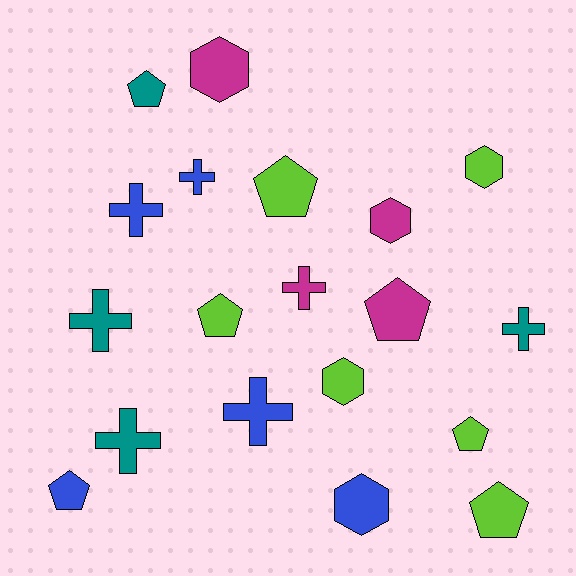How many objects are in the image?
There are 19 objects.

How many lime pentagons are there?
There are 4 lime pentagons.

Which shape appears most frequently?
Cross, with 7 objects.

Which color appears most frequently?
Lime, with 6 objects.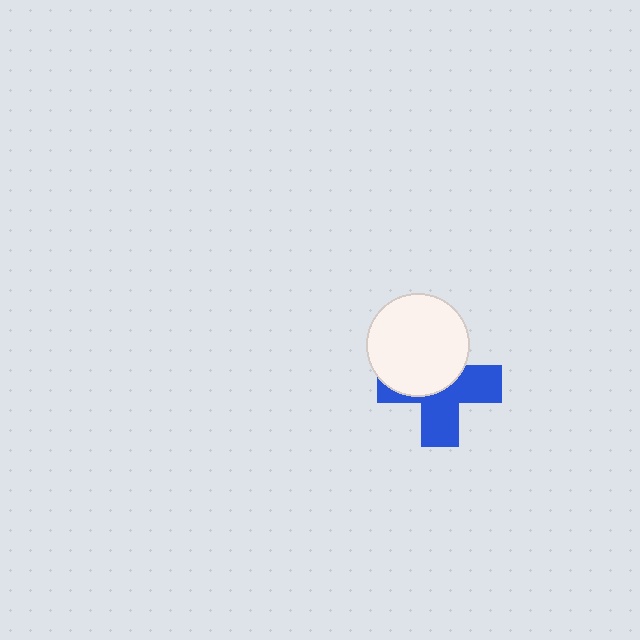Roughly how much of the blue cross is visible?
About half of it is visible (roughly 53%).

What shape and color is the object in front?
The object in front is a white circle.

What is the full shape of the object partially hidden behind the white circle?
The partially hidden object is a blue cross.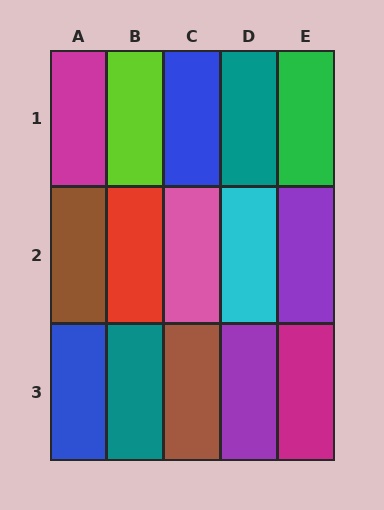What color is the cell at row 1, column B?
Lime.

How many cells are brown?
2 cells are brown.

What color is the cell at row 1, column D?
Teal.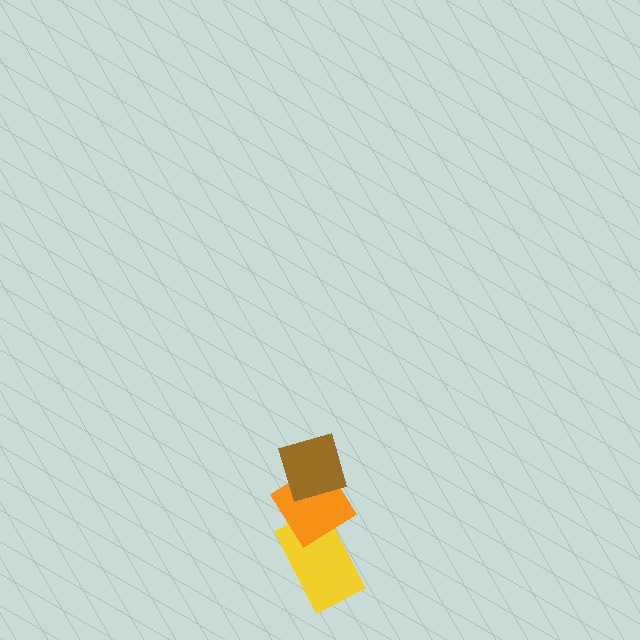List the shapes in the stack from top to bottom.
From top to bottom: the brown diamond, the orange diamond, the yellow rectangle.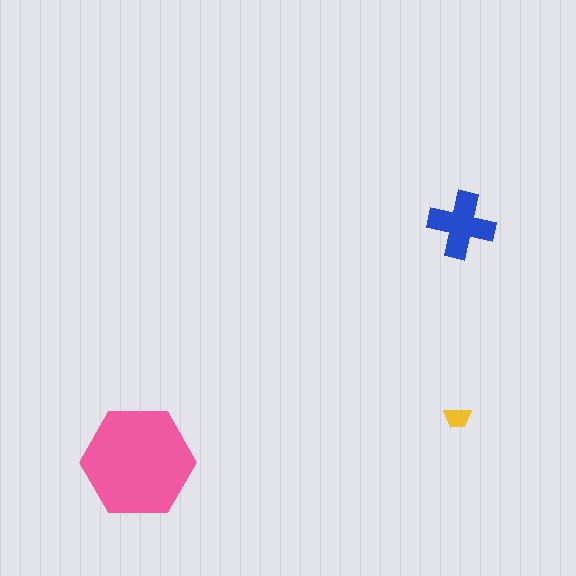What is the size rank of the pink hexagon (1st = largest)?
1st.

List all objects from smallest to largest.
The yellow trapezoid, the blue cross, the pink hexagon.